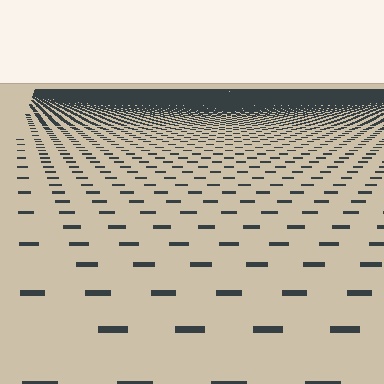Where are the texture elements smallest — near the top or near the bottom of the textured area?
Near the top.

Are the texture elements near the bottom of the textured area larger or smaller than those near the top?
Larger. Near the bottom, elements are closer to the viewer and appear at a bigger on-screen size.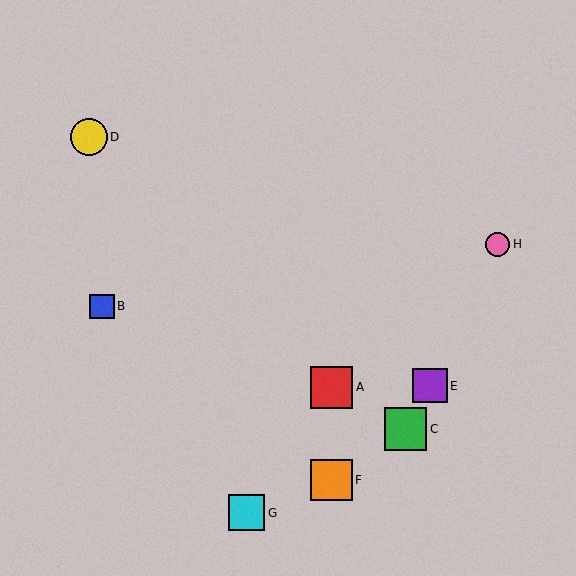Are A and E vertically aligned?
No, A is at x≈331 and E is at x≈430.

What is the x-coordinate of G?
Object G is at x≈247.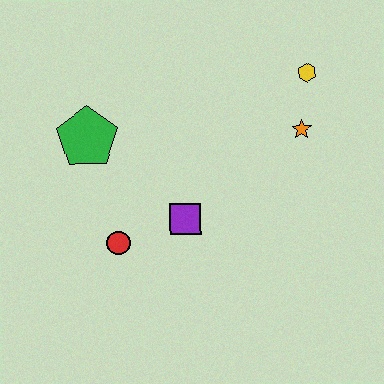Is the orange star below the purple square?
No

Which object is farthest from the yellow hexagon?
The red circle is farthest from the yellow hexagon.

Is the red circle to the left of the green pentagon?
No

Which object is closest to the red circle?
The purple square is closest to the red circle.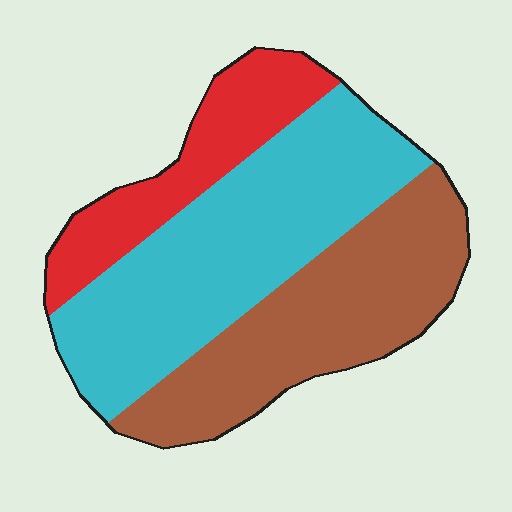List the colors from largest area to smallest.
From largest to smallest: cyan, brown, red.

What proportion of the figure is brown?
Brown takes up between a third and a half of the figure.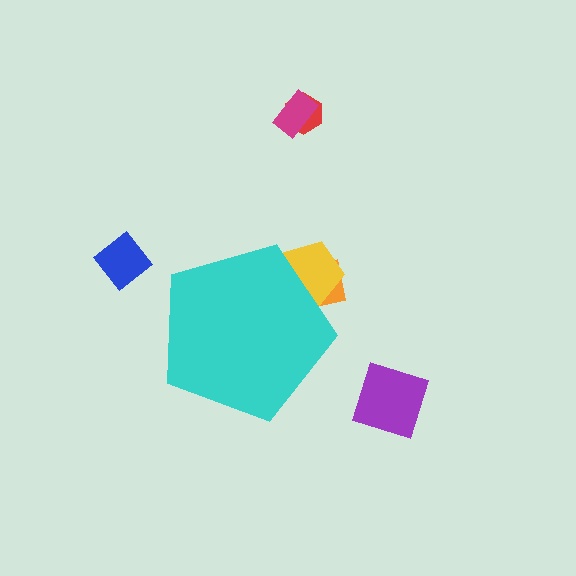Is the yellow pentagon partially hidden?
Yes, the yellow pentagon is partially hidden behind the cyan pentagon.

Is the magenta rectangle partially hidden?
No, the magenta rectangle is fully visible.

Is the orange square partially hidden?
Yes, the orange square is partially hidden behind the cyan pentagon.